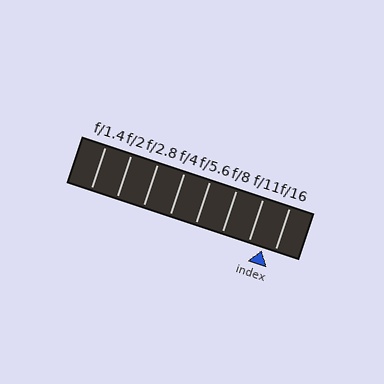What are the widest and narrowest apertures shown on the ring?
The widest aperture shown is f/1.4 and the narrowest is f/16.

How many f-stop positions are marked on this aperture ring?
There are 8 f-stop positions marked.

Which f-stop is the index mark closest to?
The index mark is closest to f/16.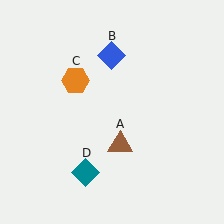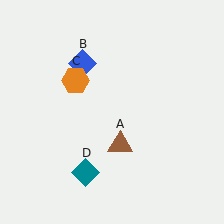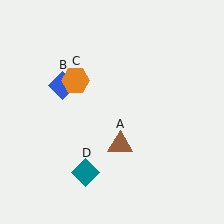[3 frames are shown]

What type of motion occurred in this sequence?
The blue diamond (object B) rotated counterclockwise around the center of the scene.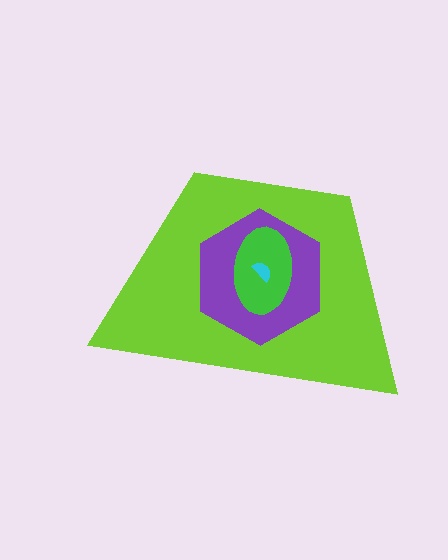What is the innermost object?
The cyan semicircle.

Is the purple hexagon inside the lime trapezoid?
Yes.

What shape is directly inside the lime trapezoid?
The purple hexagon.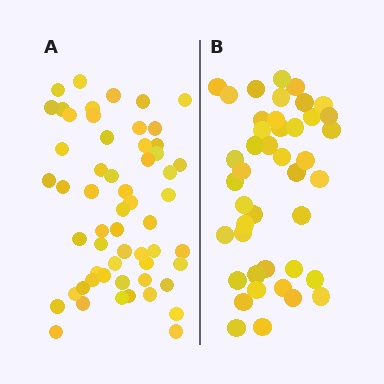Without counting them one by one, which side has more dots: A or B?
Region A (the left region) has more dots.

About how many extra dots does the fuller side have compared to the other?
Region A has approximately 15 more dots than region B.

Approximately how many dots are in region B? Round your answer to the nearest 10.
About 40 dots. (The exact count is 43, which rounds to 40.)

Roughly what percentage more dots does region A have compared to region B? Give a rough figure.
About 35% more.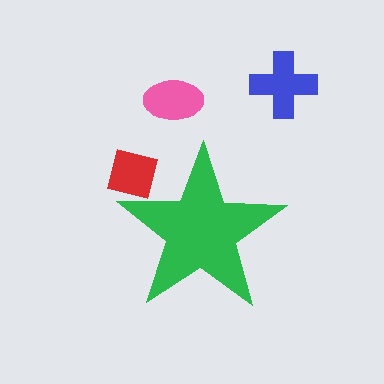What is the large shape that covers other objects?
A green star.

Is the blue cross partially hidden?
No, the blue cross is fully visible.